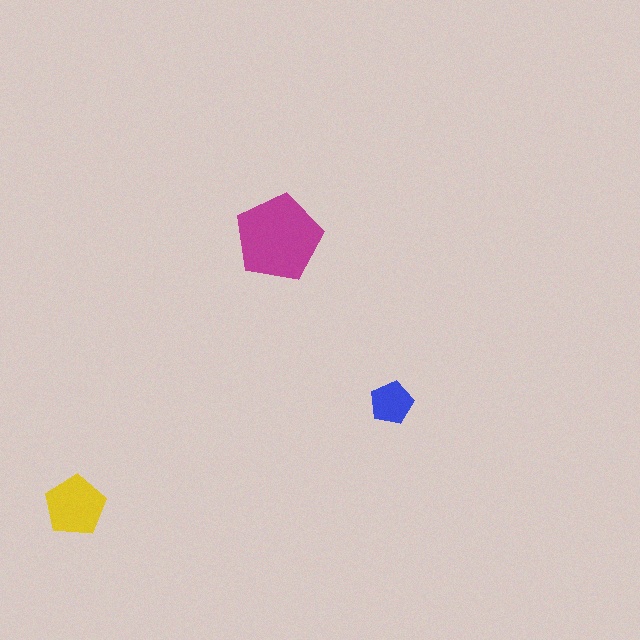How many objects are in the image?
There are 3 objects in the image.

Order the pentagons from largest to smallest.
the magenta one, the yellow one, the blue one.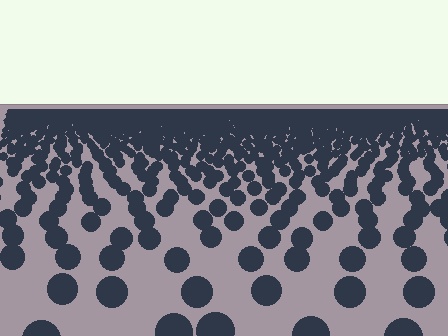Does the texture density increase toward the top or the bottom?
Density increases toward the top.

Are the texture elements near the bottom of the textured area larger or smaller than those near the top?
Larger. Near the bottom, elements are closer to the viewer and appear at a bigger on-screen size.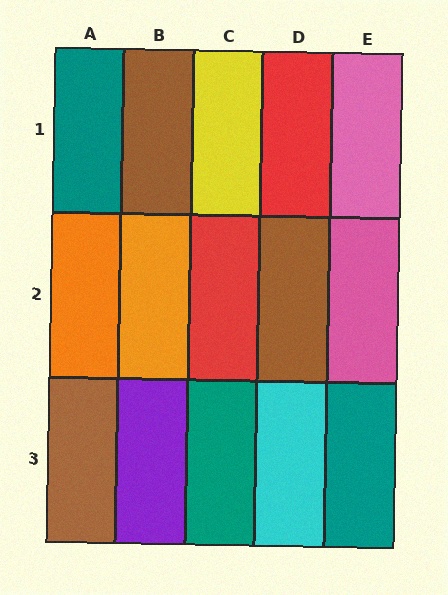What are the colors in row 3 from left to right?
Brown, purple, teal, cyan, teal.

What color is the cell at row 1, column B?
Brown.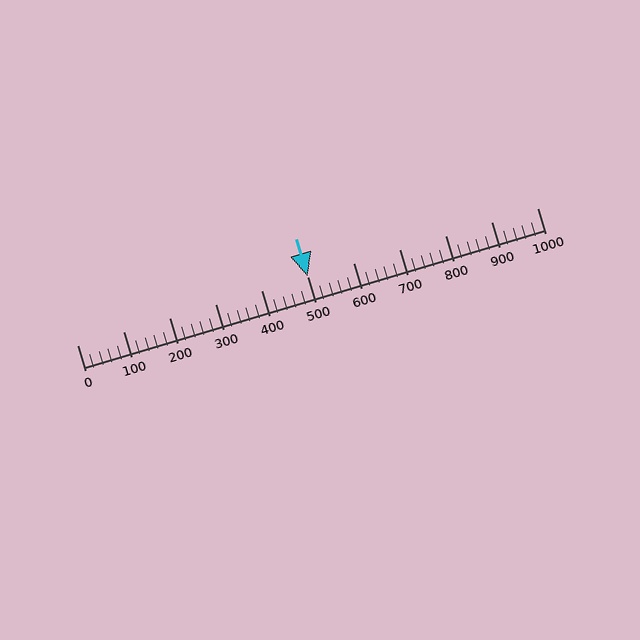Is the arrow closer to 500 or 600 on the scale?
The arrow is closer to 500.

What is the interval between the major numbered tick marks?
The major tick marks are spaced 100 units apart.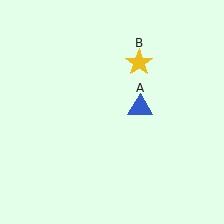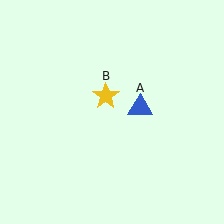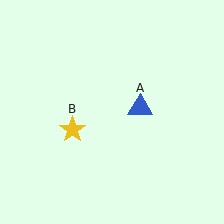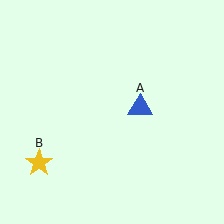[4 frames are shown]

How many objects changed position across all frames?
1 object changed position: yellow star (object B).